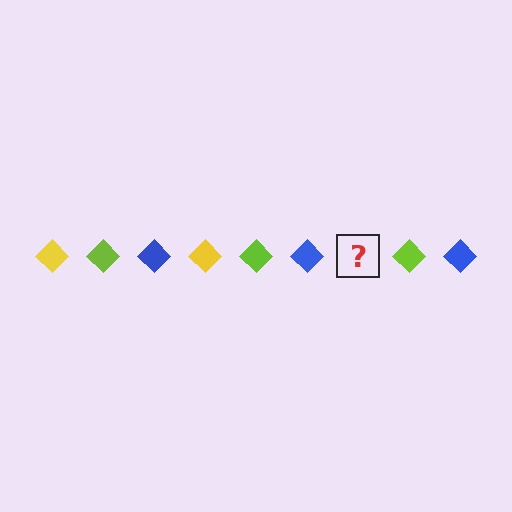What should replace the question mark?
The question mark should be replaced with a yellow diamond.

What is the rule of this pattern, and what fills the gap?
The rule is that the pattern cycles through yellow, lime, blue diamonds. The gap should be filled with a yellow diamond.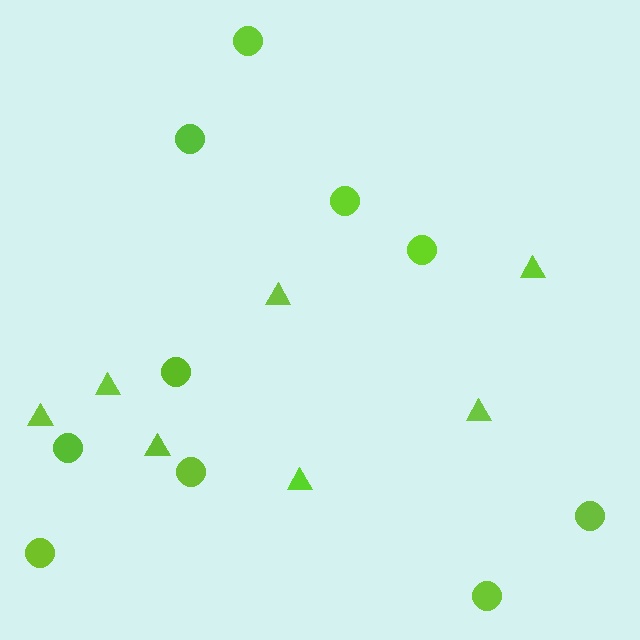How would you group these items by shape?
There are 2 groups: one group of triangles (7) and one group of circles (10).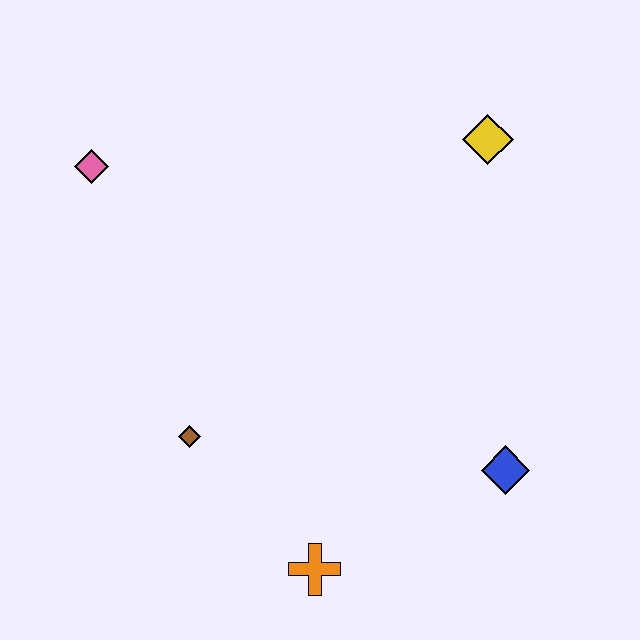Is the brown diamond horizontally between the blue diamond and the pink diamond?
Yes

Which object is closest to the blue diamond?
The orange cross is closest to the blue diamond.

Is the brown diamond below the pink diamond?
Yes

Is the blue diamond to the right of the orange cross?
Yes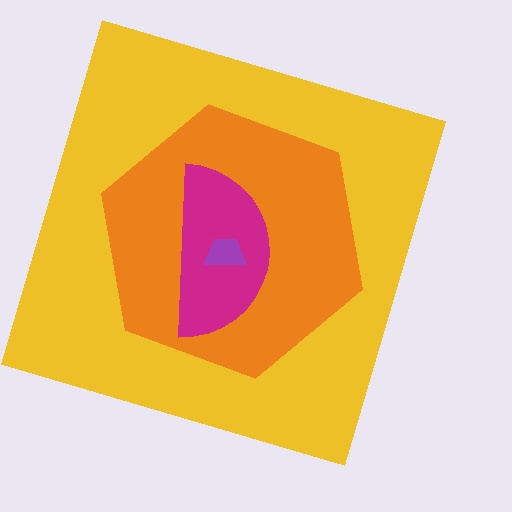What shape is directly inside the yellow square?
The orange hexagon.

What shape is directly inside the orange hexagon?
The magenta semicircle.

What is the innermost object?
The purple trapezoid.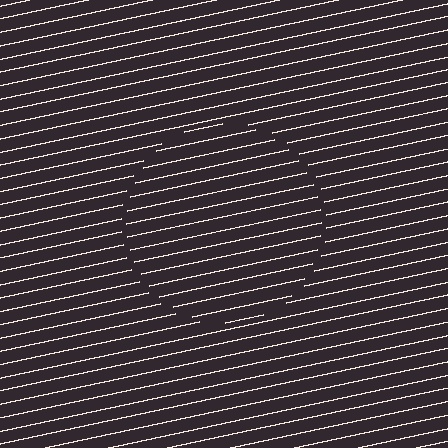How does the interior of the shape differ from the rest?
The interior of the shape contains the same grating, shifted by half a period — the contour is defined by the phase discontinuity where line-ends from the inner and outer gratings abut.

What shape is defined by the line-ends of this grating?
An illusory circle. The interior of the shape contains the same grating, shifted by half a period — the contour is defined by the phase discontinuity where line-ends from the inner and outer gratings abut.